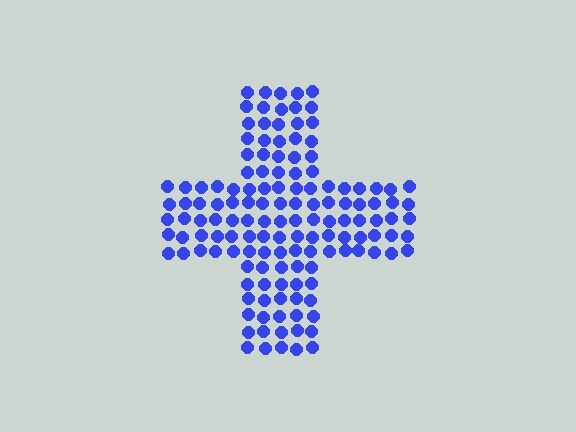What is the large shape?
The large shape is a cross.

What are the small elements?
The small elements are circles.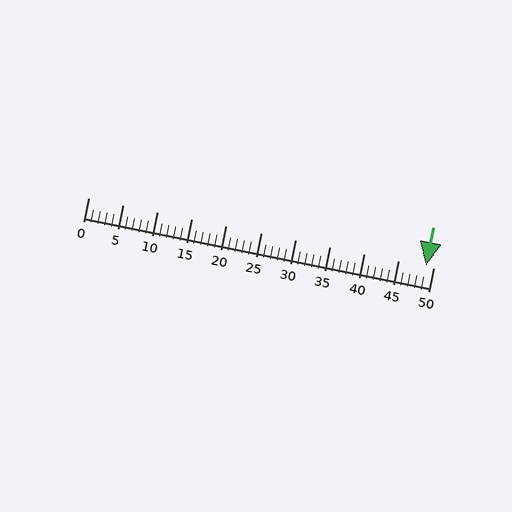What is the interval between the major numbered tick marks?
The major tick marks are spaced 5 units apart.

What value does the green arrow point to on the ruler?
The green arrow points to approximately 49.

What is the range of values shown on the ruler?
The ruler shows values from 0 to 50.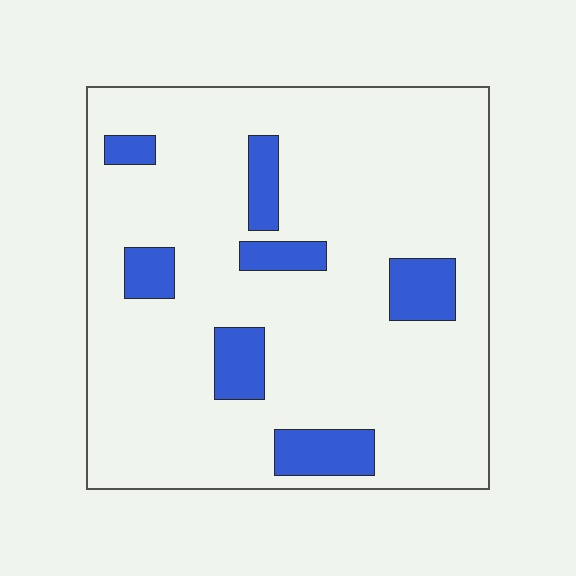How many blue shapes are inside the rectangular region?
7.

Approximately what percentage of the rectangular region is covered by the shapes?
Approximately 15%.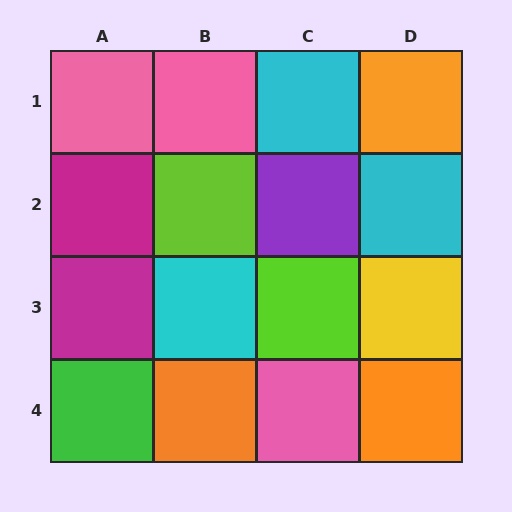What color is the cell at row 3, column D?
Yellow.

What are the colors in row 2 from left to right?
Magenta, lime, purple, cyan.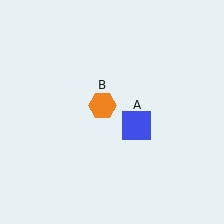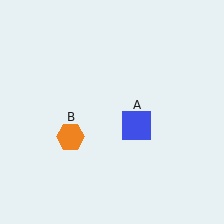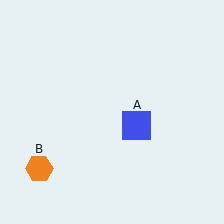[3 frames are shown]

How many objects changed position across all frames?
1 object changed position: orange hexagon (object B).